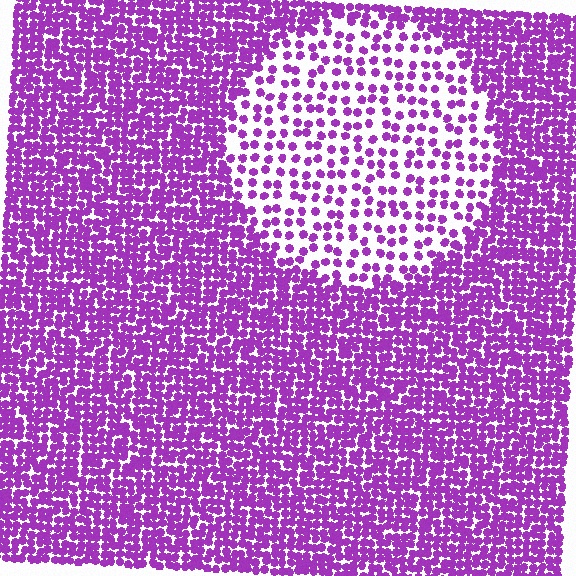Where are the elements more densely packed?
The elements are more densely packed outside the circle boundary.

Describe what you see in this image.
The image contains small purple elements arranged at two different densities. A circle-shaped region is visible where the elements are less densely packed than the surrounding area.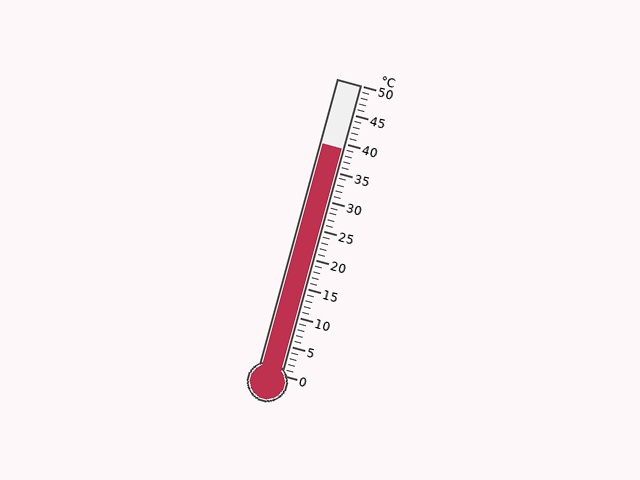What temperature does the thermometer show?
The thermometer shows approximately 39°C.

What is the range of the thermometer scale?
The thermometer scale ranges from 0°C to 50°C.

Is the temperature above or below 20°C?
The temperature is above 20°C.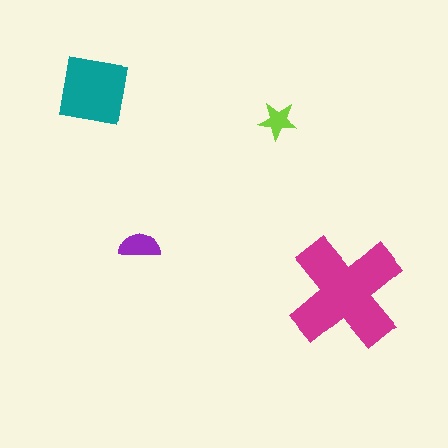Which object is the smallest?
The lime star.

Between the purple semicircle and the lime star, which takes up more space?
The purple semicircle.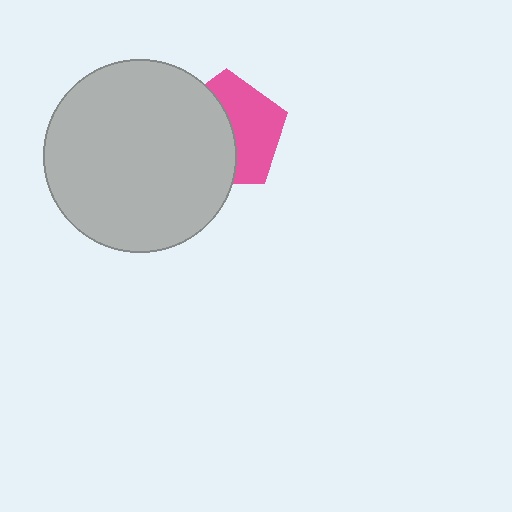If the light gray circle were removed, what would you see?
You would see the complete pink pentagon.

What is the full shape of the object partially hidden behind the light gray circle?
The partially hidden object is a pink pentagon.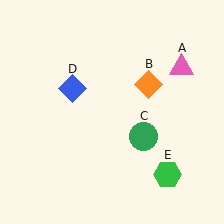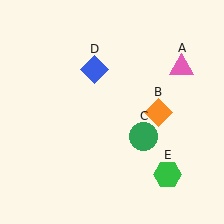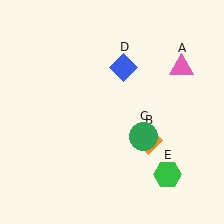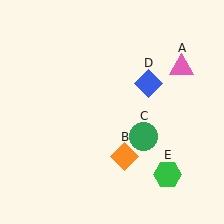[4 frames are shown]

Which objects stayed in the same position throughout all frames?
Pink triangle (object A) and green circle (object C) and green hexagon (object E) remained stationary.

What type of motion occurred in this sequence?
The orange diamond (object B), blue diamond (object D) rotated clockwise around the center of the scene.